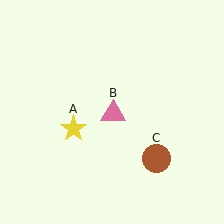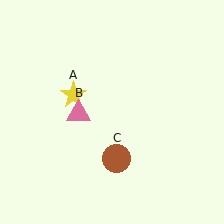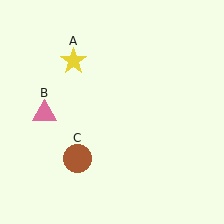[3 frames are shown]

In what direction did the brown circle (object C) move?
The brown circle (object C) moved left.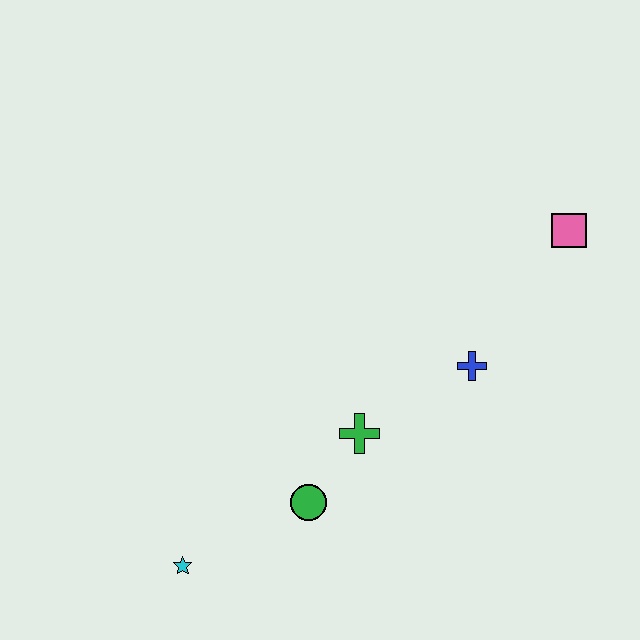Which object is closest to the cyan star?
The green circle is closest to the cyan star.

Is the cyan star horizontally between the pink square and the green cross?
No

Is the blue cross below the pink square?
Yes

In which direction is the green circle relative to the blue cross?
The green circle is to the left of the blue cross.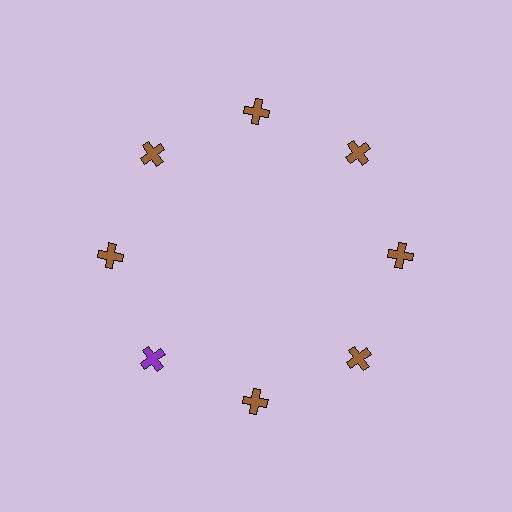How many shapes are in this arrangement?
There are 8 shapes arranged in a ring pattern.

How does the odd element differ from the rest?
It has a different color: purple instead of brown.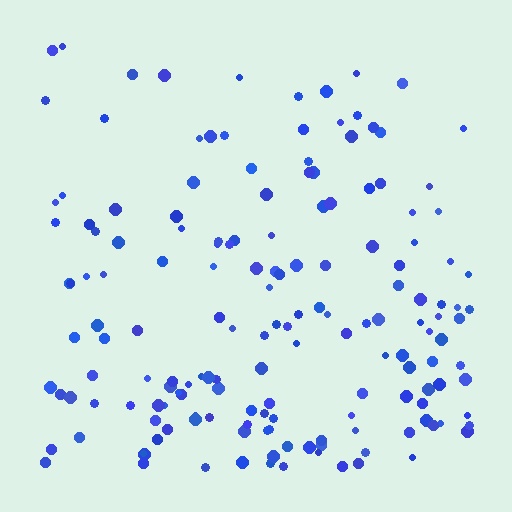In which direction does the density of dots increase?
From top to bottom, with the bottom side densest.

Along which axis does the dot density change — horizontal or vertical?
Vertical.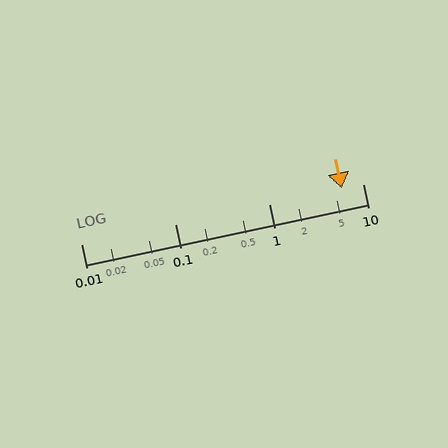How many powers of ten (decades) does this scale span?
The scale spans 3 decades, from 0.01 to 10.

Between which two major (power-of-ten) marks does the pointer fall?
The pointer is between 1 and 10.